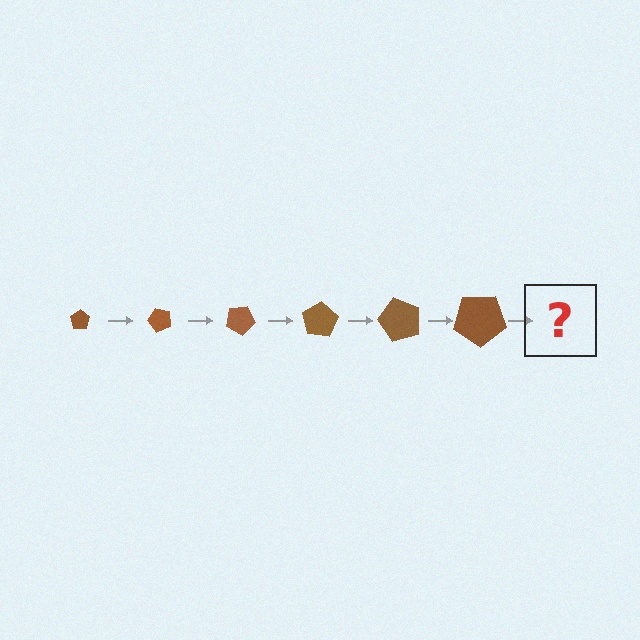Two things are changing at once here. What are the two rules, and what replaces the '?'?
The two rules are that the pentagon grows larger each step and it rotates 50 degrees each step. The '?' should be a pentagon, larger than the previous one and rotated 300 degrees from the start.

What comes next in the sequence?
The next element should be a pentagon, larger than the previous one and rotated 300 degrees from the start.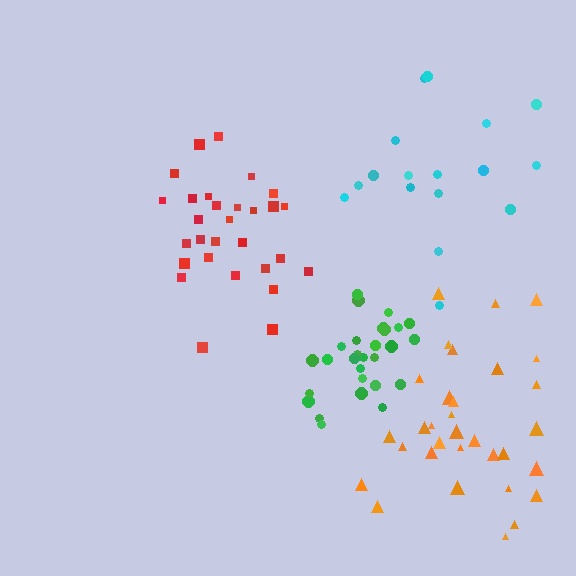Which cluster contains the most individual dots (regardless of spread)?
Orange (32).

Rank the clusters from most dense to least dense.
green, red, orange, cyan.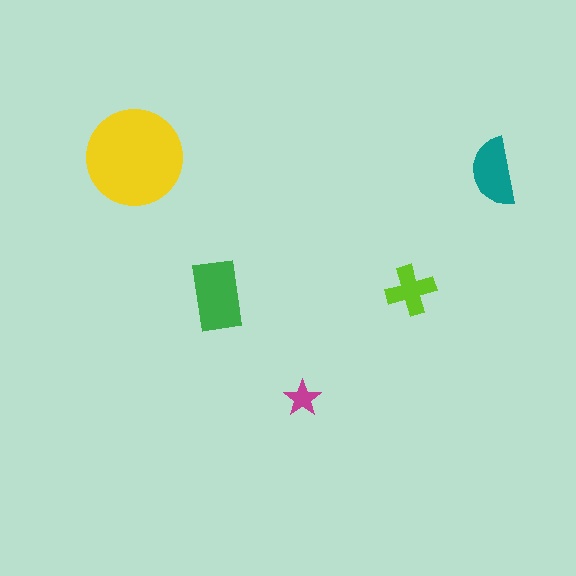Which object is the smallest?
The magenta star.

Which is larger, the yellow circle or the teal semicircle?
The yellow circle.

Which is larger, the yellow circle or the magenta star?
The yellow circle.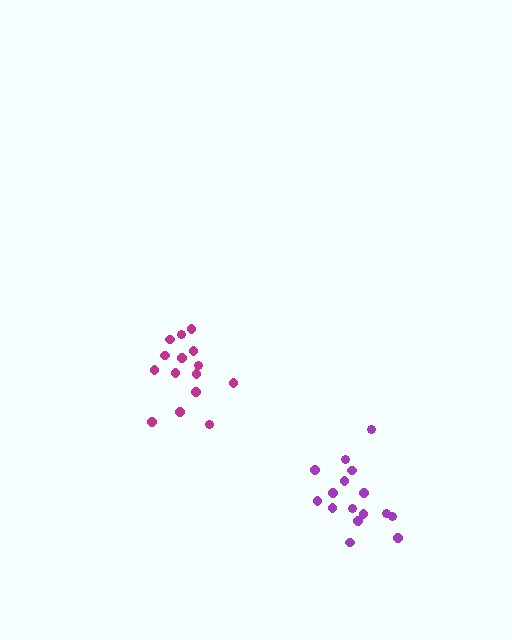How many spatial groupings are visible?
There are 2 spatial groupings.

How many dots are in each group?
Group 1: 15 dots, Group 2: 16 dots (31 total).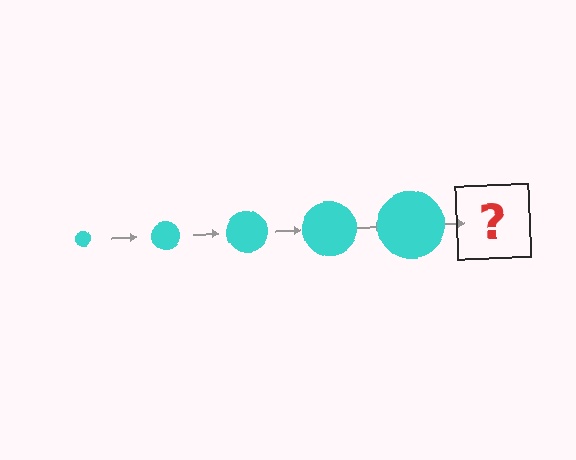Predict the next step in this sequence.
The next step is a cyan circle, larger than the previous one.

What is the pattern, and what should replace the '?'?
The pattern is that the circle gets progressively larger each step. The '?' should be a cyan circle, larger than the previous one.